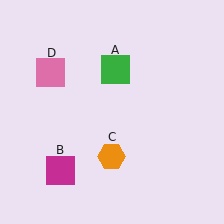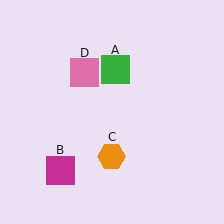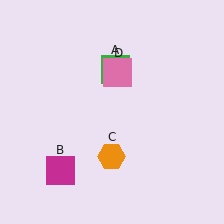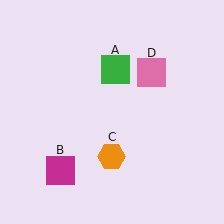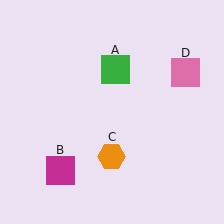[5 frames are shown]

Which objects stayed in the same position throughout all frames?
Green square (object A) and magenta square (object B) and orange hexagon (object C) remained stationary.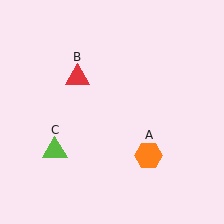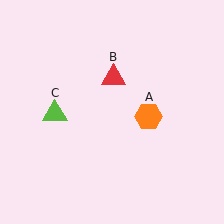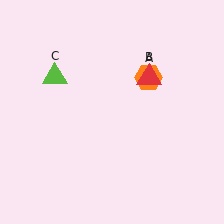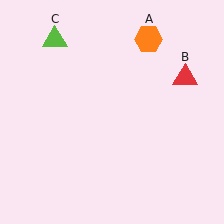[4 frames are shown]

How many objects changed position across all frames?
3 objects changed position: orange hexagon (object A), red triangle (object B), lime triangle (object C).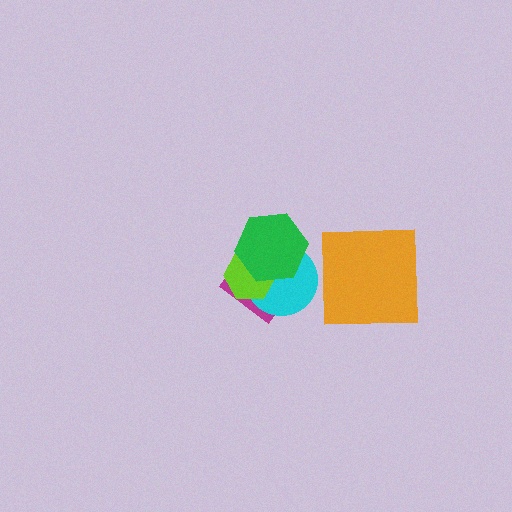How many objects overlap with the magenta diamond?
3 objects overlap with the magenta diamond.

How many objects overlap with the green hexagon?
3 objects overlap with the green hexagon.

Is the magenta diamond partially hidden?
Yes, it is partially covered by another shape.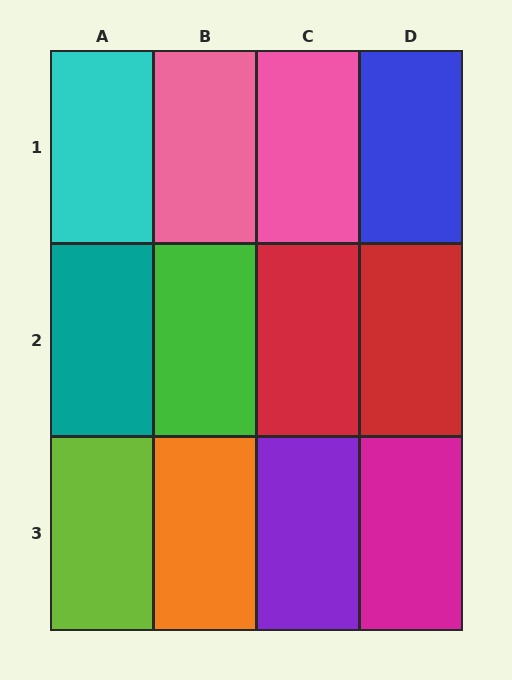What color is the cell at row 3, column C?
Purple.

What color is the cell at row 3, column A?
Lime.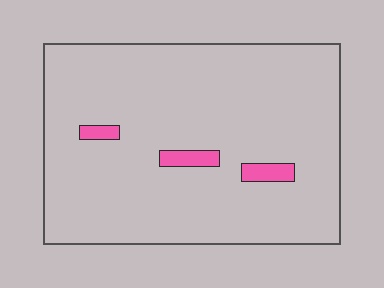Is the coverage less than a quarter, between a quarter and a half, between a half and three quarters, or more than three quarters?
Less than a quarter.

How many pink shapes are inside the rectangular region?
3.